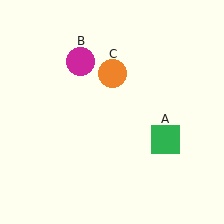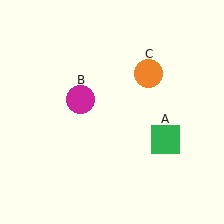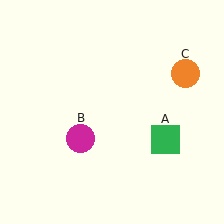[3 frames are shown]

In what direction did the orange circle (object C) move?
The orange circle (object C) moved right.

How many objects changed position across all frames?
2 objects changed position: magenta circle (object B), orange circle (object C).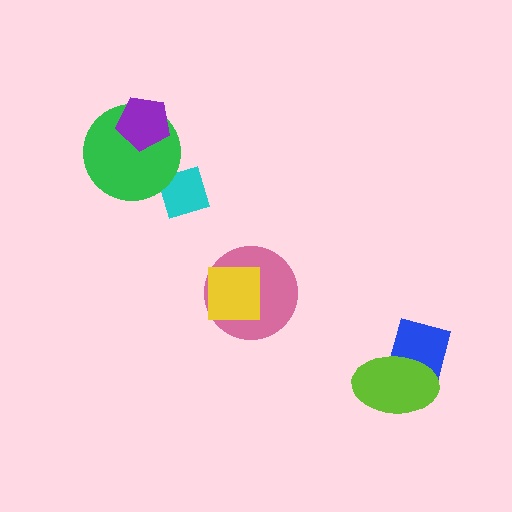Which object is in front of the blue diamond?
The lime ellipse is in front of the blue diamond.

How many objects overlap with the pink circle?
1 object overlaps with the pink circle.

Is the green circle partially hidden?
Yes, it is partially covered by another shape.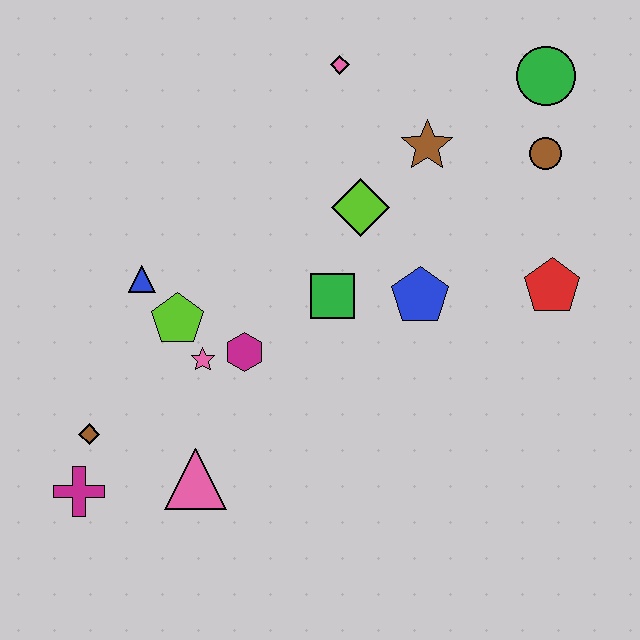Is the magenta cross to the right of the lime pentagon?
No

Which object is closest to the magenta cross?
The brown diamond is closest to the magenta cross.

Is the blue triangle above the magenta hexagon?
Yes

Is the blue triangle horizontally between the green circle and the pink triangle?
No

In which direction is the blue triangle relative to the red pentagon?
The blue triangle is to the left of the red pentagon.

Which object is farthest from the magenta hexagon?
The green circle is farthest from the magenta hexagon.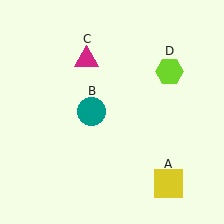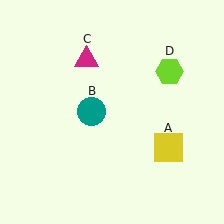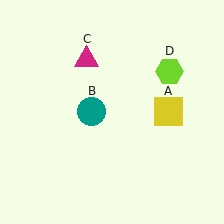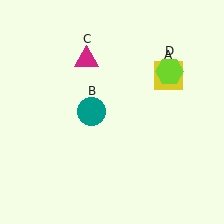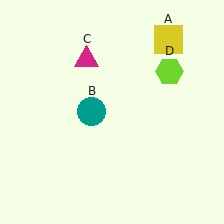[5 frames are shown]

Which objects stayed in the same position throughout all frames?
Teal circle (object B) and magenta triangle (object C) and lime hexagon (object D) remained stationary.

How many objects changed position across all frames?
1 object changed position: yellow square (object A).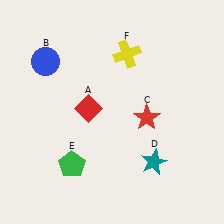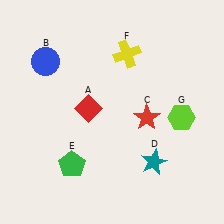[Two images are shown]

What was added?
A lime hexagon (G) was added in Image 2.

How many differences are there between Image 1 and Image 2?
There is 1 difference between the two images.